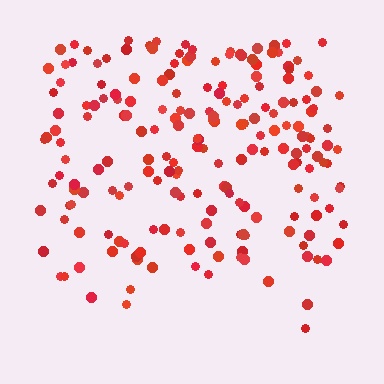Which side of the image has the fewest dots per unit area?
The bottom.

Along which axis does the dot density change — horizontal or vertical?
Vertical.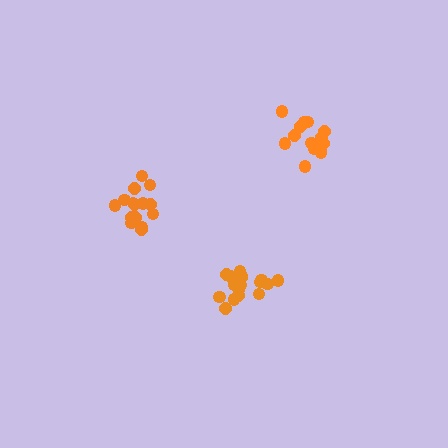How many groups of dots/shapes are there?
There are 3 groups.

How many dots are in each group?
Group 1: 17 dots, Group 2: 15 dots, Group 3: 17 dots (49 total).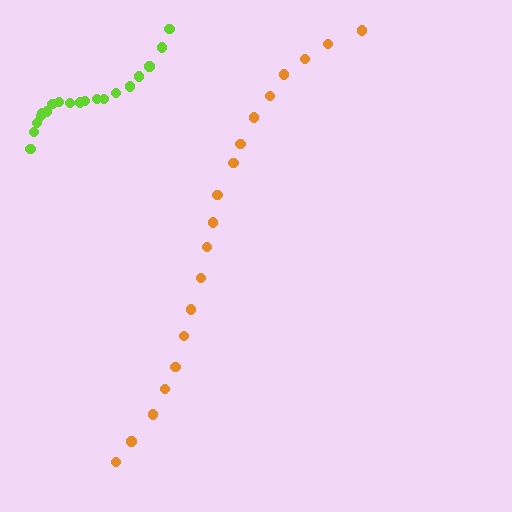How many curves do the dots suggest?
There are 2 distinct paths.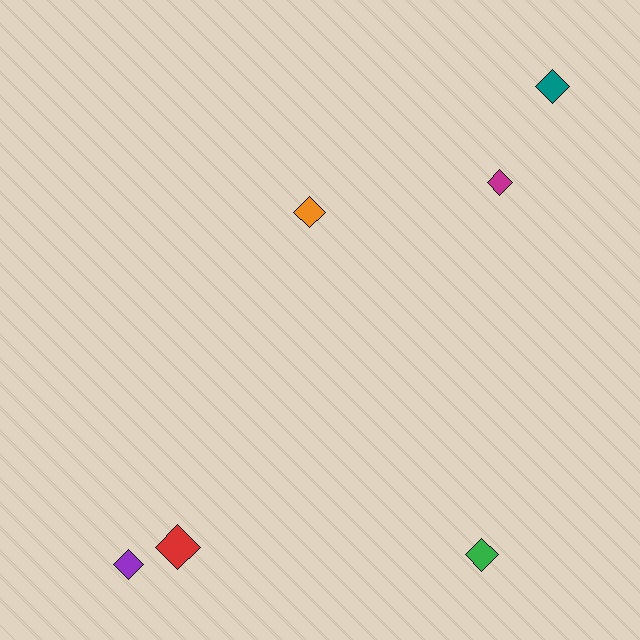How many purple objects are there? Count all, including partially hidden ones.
There is 1 purple object.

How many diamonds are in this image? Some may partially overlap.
There are 6 diamonds.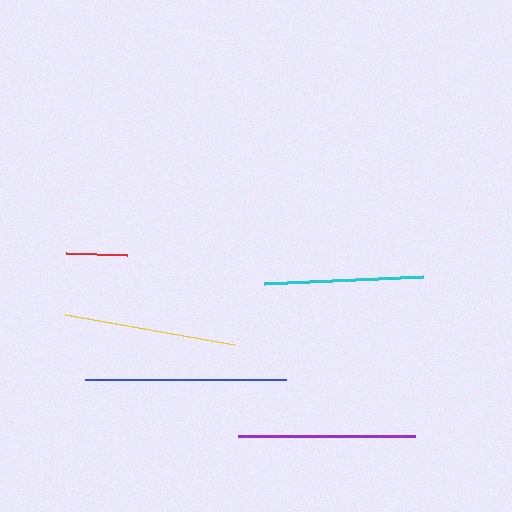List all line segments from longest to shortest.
From longest to shortest: blue, purple, yellow, cyan, red.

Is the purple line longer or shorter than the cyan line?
The purple line is longer than the cyan line.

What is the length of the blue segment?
The blue segment is approximately 200 pixels long.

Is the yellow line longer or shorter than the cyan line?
The yellow line is longer than the cyan line.